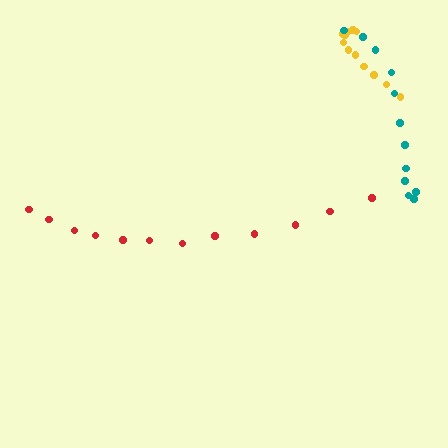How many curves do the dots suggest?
There are 3 distinct paths.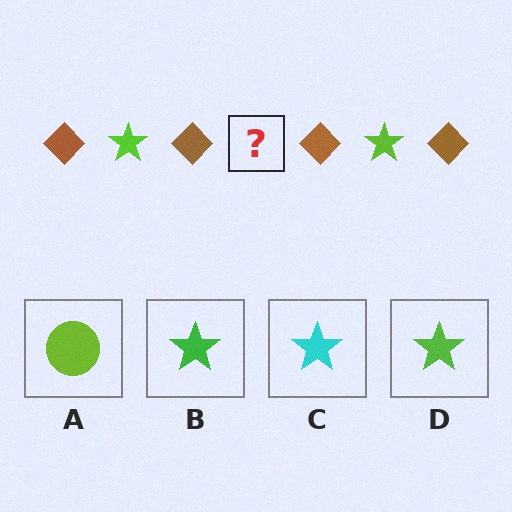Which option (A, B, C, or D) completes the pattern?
D.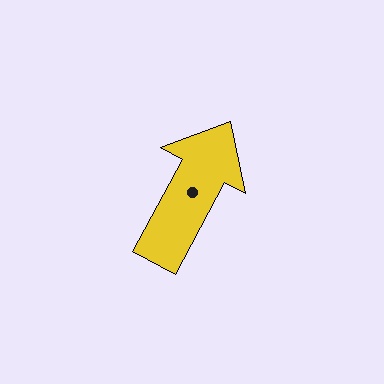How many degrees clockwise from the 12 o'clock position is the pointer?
Approximately 28 degrees.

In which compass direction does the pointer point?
Northeast.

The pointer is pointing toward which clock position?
Roughly 1 o'clock.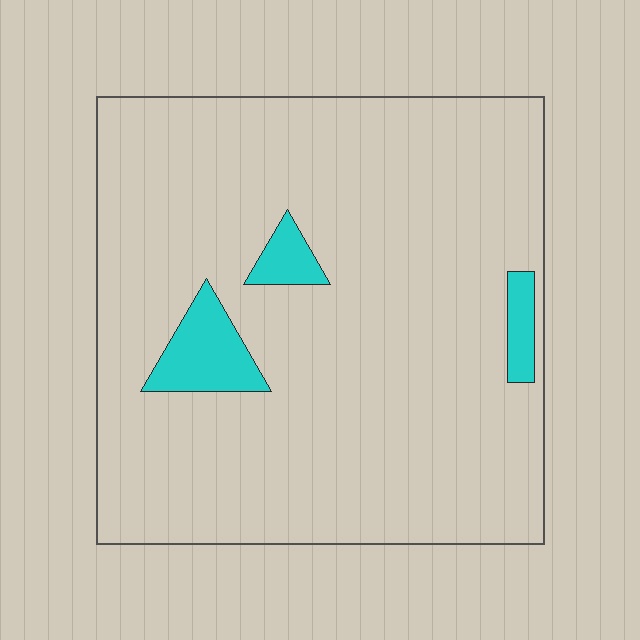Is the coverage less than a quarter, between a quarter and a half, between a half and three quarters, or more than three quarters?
Less than a quarter.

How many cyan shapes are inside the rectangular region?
3.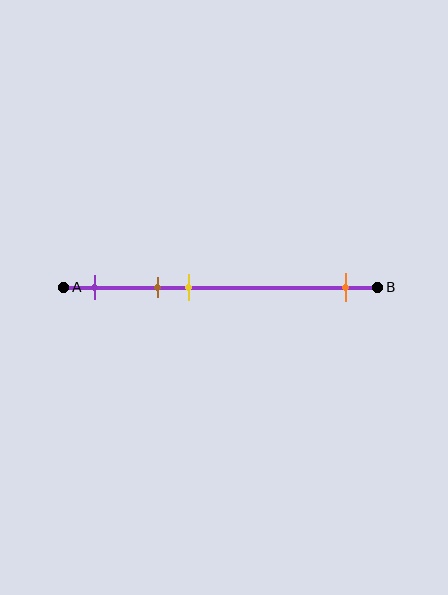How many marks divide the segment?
There are 4 marks dividing the segment.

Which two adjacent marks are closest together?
The brown and yellow marks are the closest adjacent pair.